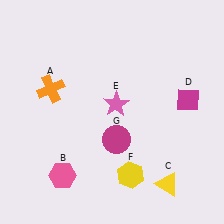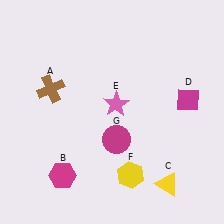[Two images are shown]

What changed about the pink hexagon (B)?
In Image 1, B is pink. In Image 2, it changed to magenta.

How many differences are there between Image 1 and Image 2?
There are 2 differences between the two images.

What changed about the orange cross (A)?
In Image 1, A is orange. In Image 2, it changed to brown.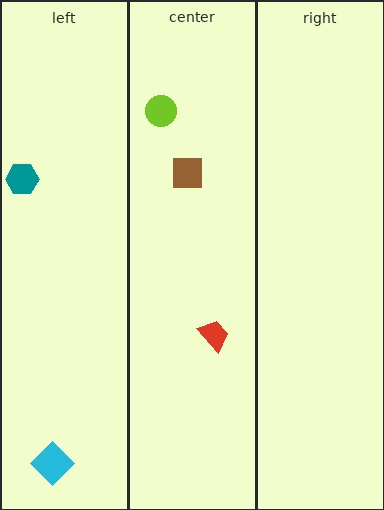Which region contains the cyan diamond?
The left region.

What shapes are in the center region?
The red trapezoid, the lime circle, the brown square.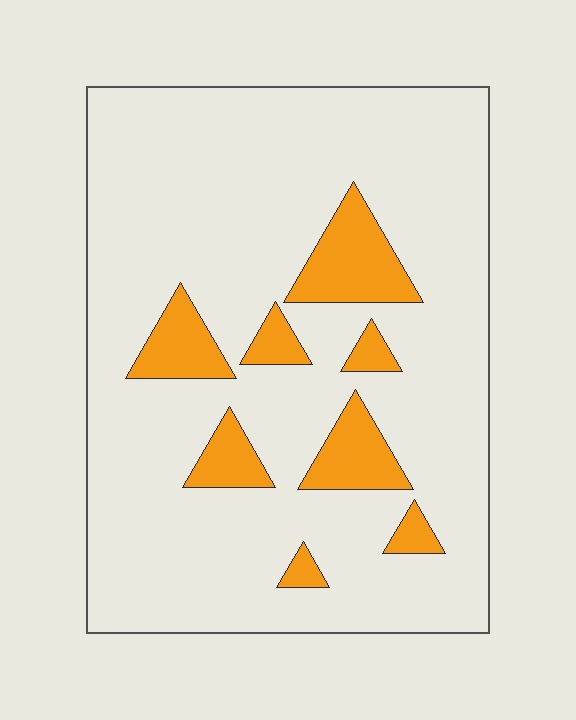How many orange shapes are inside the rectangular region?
8.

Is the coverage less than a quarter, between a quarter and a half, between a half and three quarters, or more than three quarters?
Less than a quarter.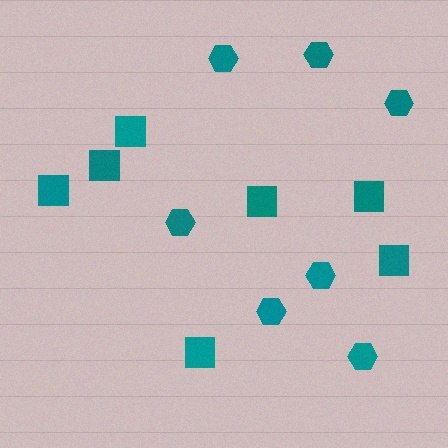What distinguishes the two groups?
There are 2 groups: one group of hexagons (7) and one group of squares (7).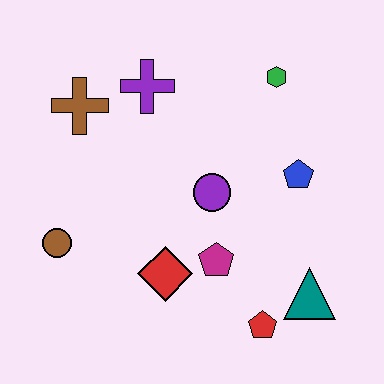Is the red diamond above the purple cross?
No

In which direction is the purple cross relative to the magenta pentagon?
The purple cross is above the magenta pentagon.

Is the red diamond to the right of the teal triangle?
No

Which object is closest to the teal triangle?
The red pentagon is closest to the teal triangle.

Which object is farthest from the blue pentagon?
The brown circle is farthest from the blue pentagon.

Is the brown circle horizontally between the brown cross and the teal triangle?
No